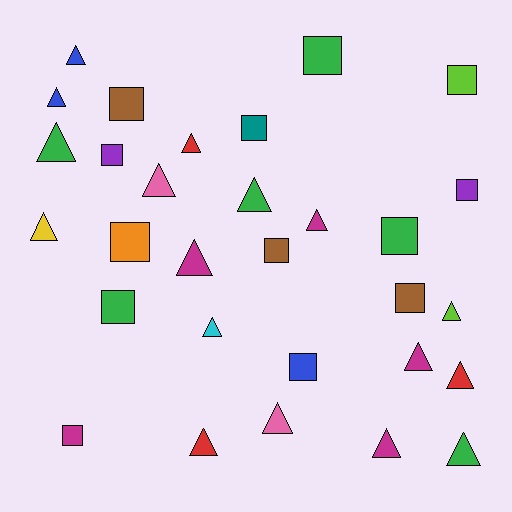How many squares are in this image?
There are 13 squares.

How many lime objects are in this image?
There are 2 lime objects.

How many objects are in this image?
There are 30 objects.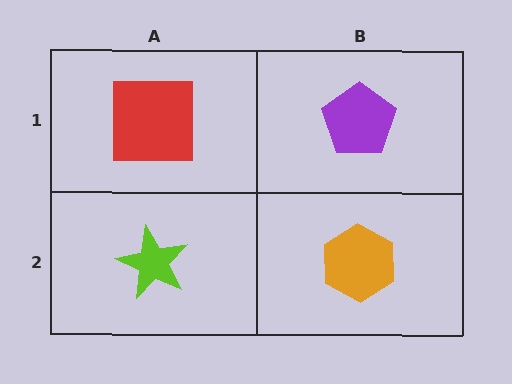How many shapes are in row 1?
2 shapes.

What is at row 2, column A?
A lime star.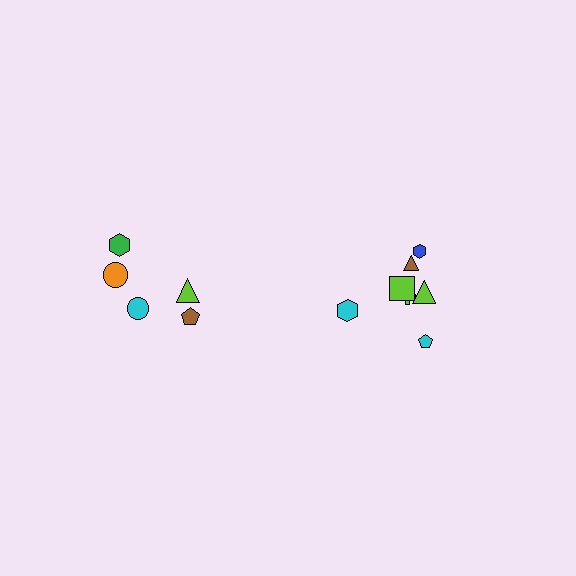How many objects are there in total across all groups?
There are 12 objects.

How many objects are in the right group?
There are 7 objects.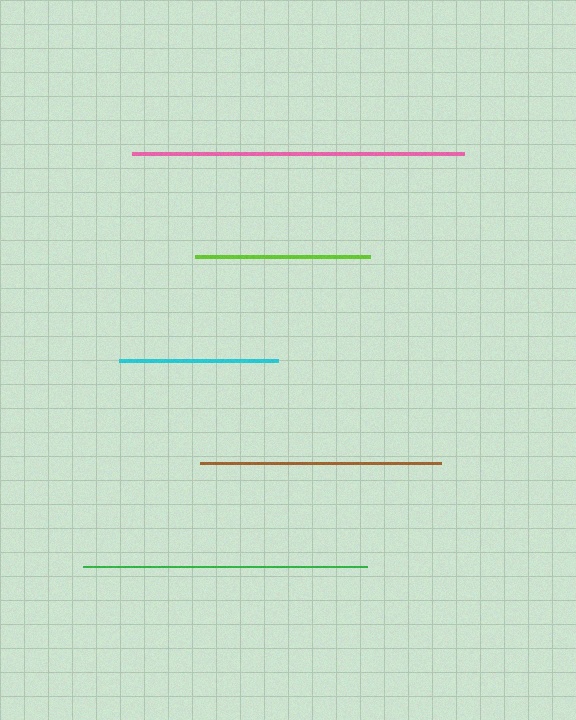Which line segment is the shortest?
The cyan line is the shortest at approximately 159 pixels.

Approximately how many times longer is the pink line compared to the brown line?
The pink line is approximately 1.4 times the length of the brown line.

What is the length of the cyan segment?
The cyan segment is approximately 159 pixels long.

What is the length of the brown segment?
The brown segment is approximately 241 pixels long.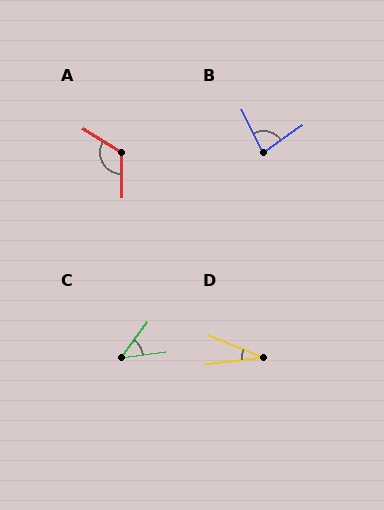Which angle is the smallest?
D, at approximately 28 degrees.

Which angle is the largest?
A, at approximately 122 degrees.